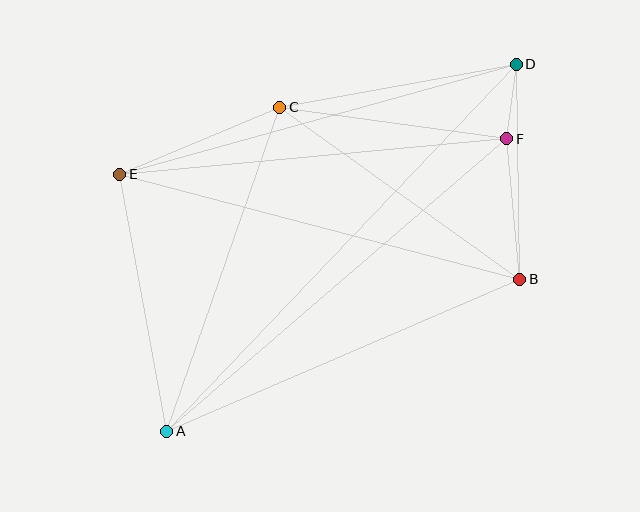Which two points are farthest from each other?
Points A and D are farthest from each other.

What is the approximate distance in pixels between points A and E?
The distance between A and E is approximately 262 pixels.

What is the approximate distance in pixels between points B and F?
The distance between B and F is approximately 141 pixels.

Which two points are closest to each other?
Points D and F are closest to each other.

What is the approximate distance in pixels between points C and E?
The distance between C and E is approximately 173 pixels.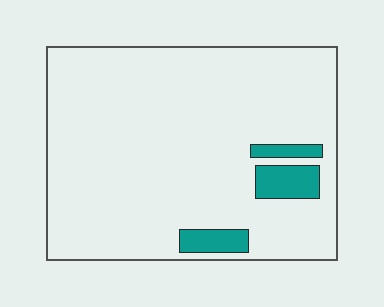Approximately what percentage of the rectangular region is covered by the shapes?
Approximately 10%.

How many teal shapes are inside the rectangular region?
3.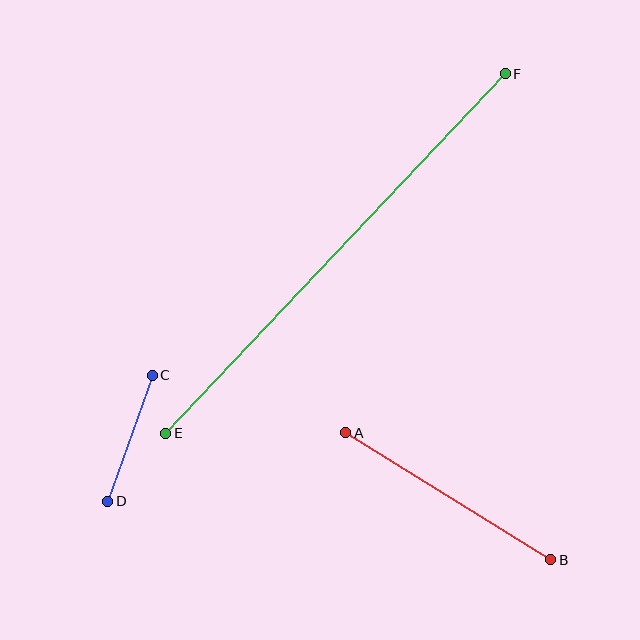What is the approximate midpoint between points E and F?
The midpoint is at approximately (336, 253) pixels.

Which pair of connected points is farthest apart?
Points E and F are farthest apart.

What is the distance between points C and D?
The distance is approximately 133 pixels.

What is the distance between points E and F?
The distance is approximately 494 pixels.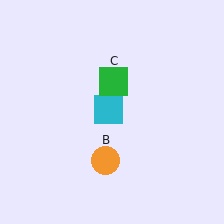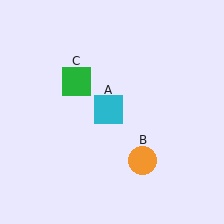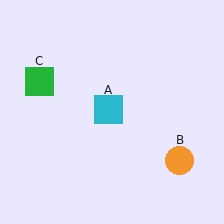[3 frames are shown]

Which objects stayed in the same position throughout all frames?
Cyan square (object A) remained stationary.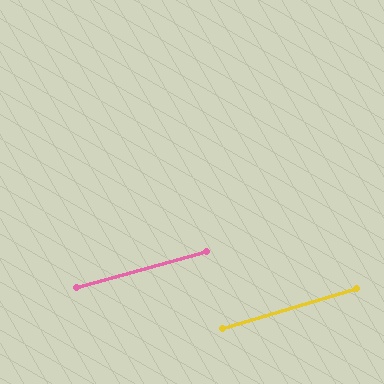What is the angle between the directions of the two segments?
Approximately 1 degree.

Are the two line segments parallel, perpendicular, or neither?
Parallel — their directions differ by only 1.0°.